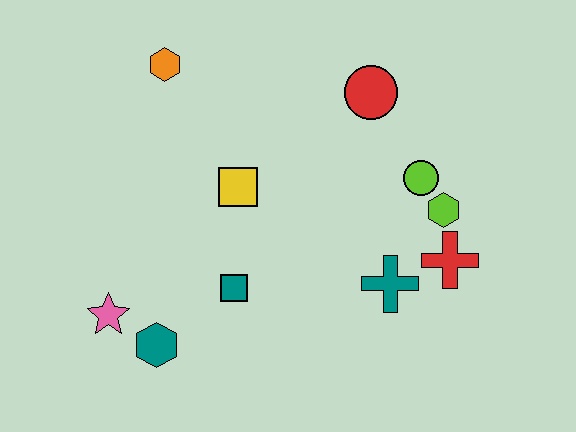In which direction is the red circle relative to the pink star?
The red circle is to the right of the pink star.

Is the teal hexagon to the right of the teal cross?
No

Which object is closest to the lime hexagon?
The lime circle is closest to the lime hexagon.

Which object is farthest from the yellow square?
The red cross is farthest from the yellow square.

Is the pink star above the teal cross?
No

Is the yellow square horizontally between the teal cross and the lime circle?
No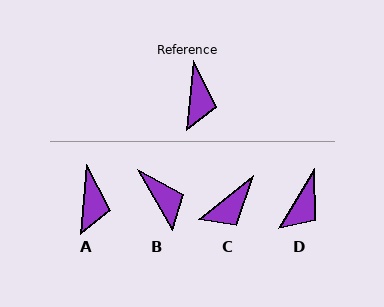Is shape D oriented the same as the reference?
No, it is off by about 26 degrees.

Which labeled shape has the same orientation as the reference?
A.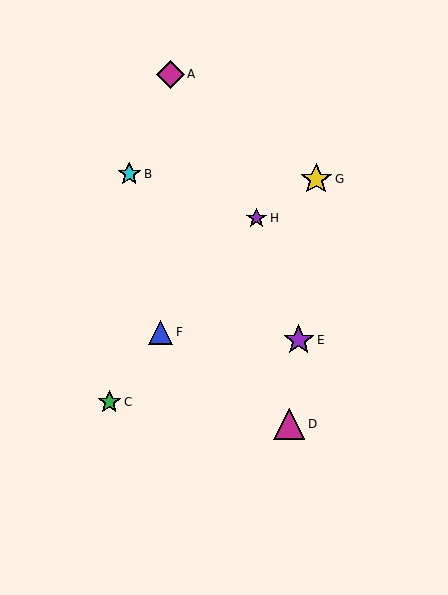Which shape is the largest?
The yellow star (labeled G) is the largest.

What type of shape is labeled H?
Shape H is a purple star.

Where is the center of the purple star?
The center of the purple star is at (299, 340).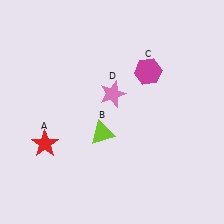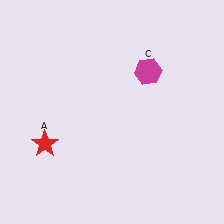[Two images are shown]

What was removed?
The pink star (D), the lime triangle (B) were removed in Image 2.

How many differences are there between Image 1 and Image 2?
There are 2 differences between the two images.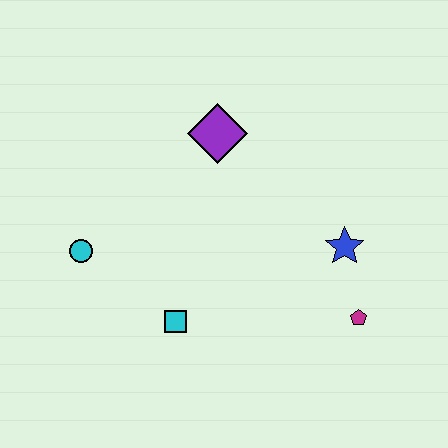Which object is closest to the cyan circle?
The cyan square is closest to the cyan circle.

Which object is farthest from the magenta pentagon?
The cyan circle is farthest from the magenta pentagon.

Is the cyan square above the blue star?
No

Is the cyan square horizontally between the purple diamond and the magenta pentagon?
No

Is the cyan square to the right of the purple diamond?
No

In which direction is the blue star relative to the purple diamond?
The blue star is to the right of the purple diamond.